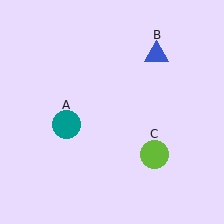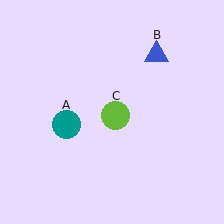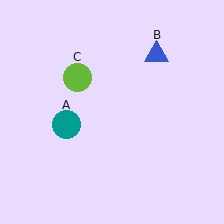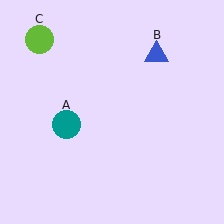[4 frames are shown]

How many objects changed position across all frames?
1 object changed position: lime circle (object C).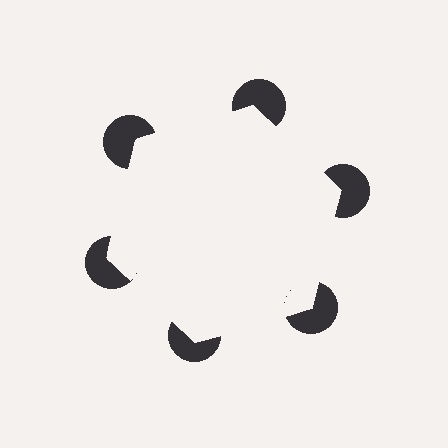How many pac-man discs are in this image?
There are 6 — one at each vertex of the illusory hexagon.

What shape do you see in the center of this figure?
An illusory hexagon — its edges are inferred from the aligned wedge cuts in the pac-man discs, not physically drawn.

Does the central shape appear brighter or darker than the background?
It typically appears slightly brighter than the background, even though no actual brightness change is drawn.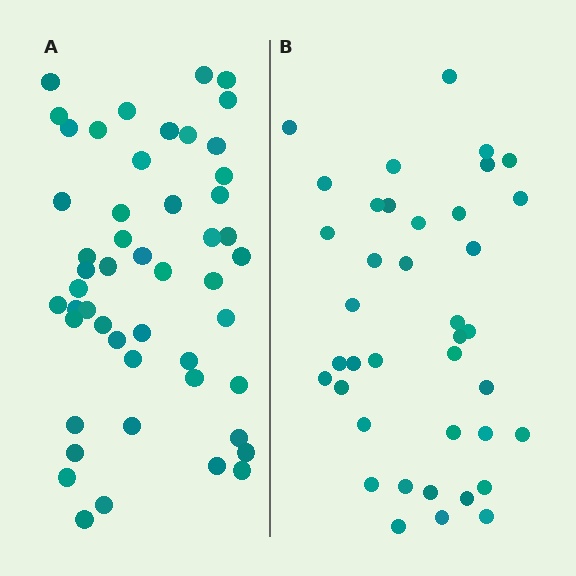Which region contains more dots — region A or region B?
Region A (the left region) has more dots.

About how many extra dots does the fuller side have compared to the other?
Region A has roughly 12 or so more dots than region B.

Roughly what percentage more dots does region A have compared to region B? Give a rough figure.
About 30% more.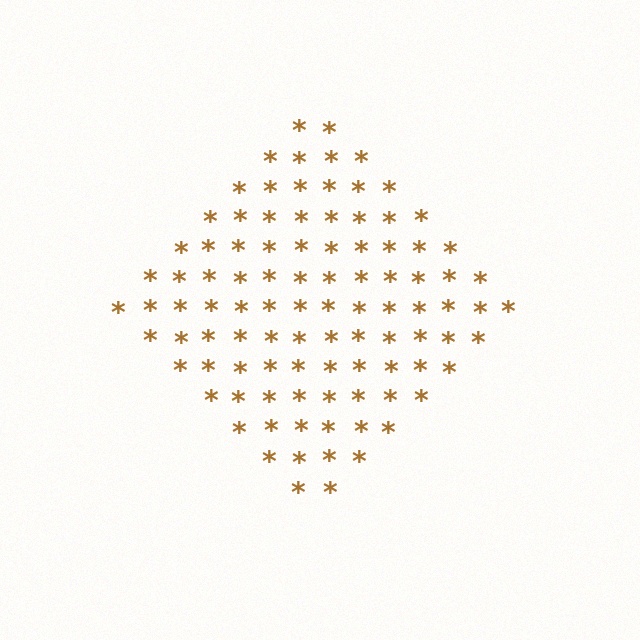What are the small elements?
The small elements are asterisks.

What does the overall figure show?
The overall figure shows a diamond.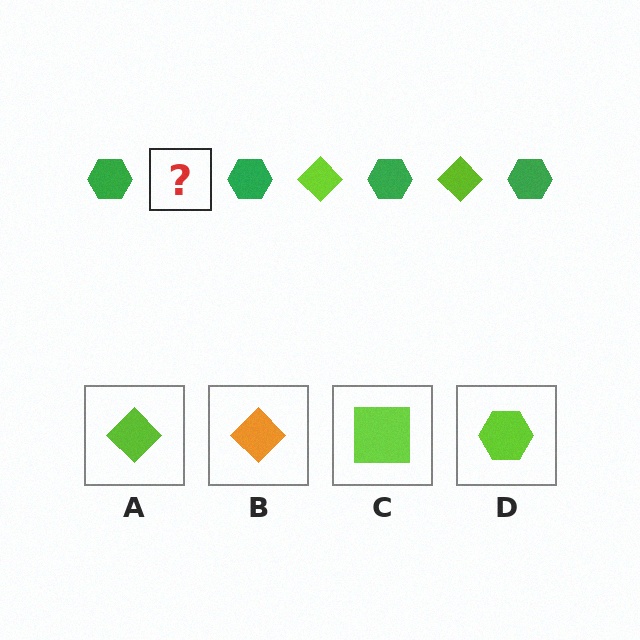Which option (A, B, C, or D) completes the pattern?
A.